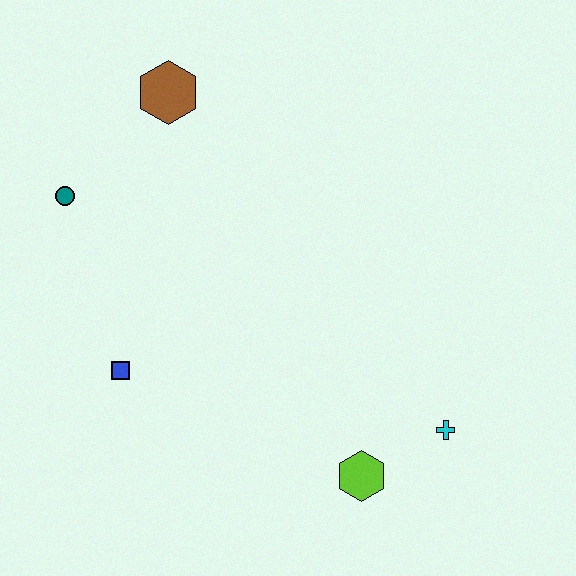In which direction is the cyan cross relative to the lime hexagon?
The cyan cross is to the right of the lime hexagon.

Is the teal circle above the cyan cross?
Yes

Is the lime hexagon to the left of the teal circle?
No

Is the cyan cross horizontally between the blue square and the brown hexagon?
No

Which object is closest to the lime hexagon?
The cyan cross is closest to the lime hexagon.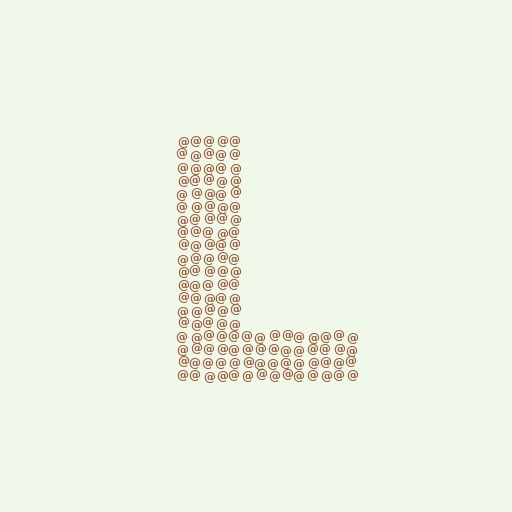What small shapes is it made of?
It is made of small at signs.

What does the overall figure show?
The overall figure shows the letter L.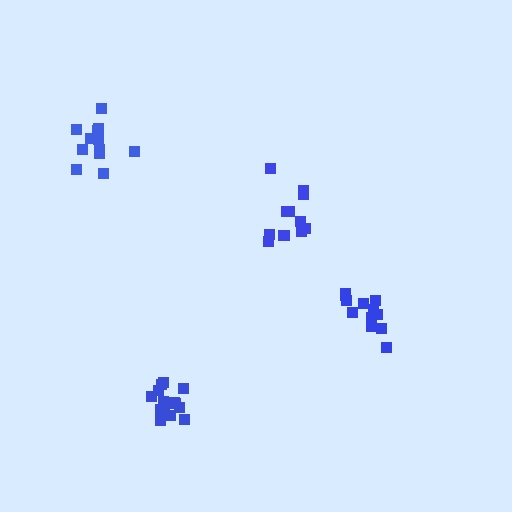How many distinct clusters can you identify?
There are 4 distinct clusters.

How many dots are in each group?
Group 1: 12 dots, Group 2: 12 dots, Group 3: 11 dots, Group 4: 16 dots (51 total).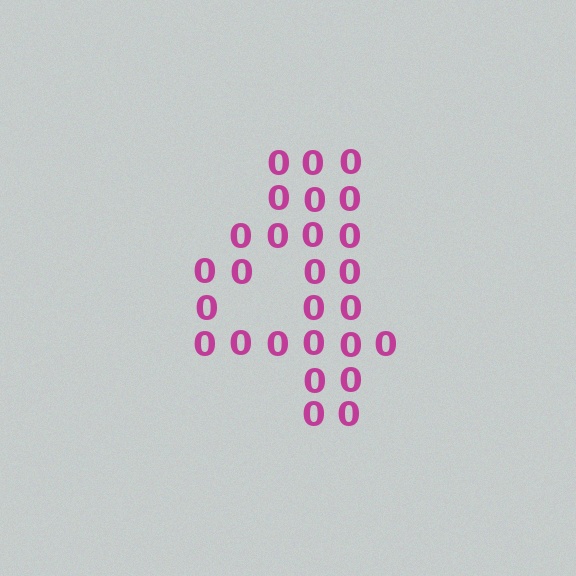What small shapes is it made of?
It is made of small digit 0's.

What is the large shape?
The large shape is the digit 4.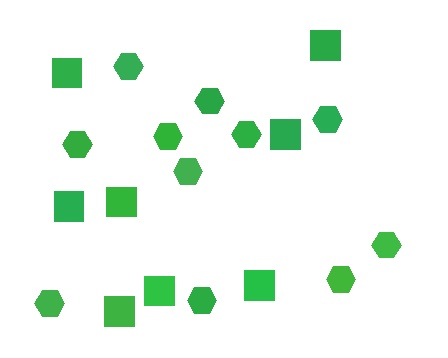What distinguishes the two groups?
There are 2 groups: one group of hexagons (11) and one group of squares (8).